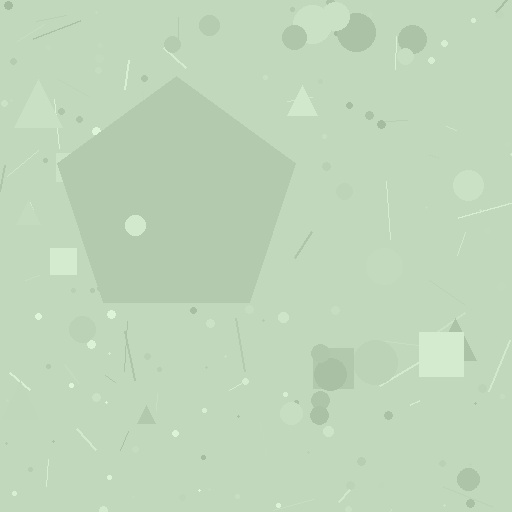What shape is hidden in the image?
A pentagon is hidden in the image.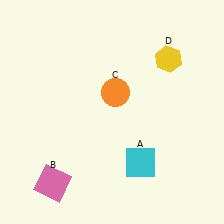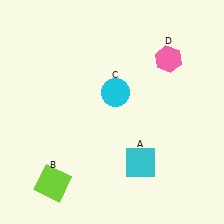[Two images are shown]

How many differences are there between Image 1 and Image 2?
There are 3 differences between the two images.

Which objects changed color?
B changed from pink to lime. C changed from orange to cyan. D changed from yellow to pink.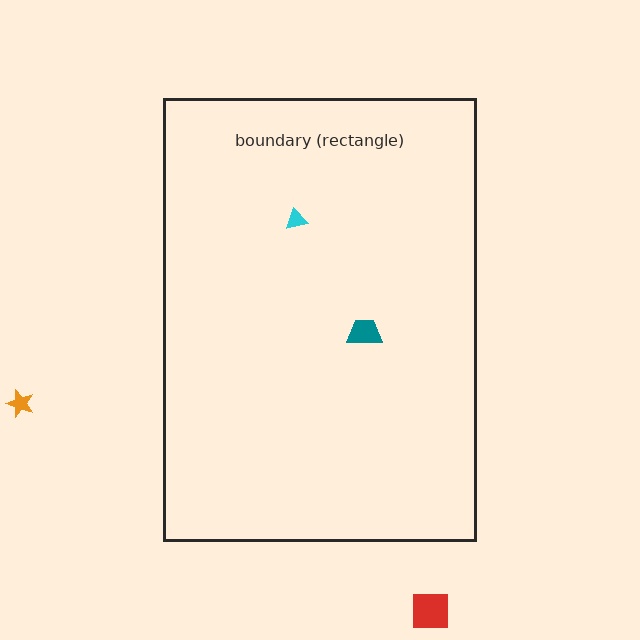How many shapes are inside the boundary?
2 inside, 2 outside.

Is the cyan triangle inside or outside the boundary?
Inside.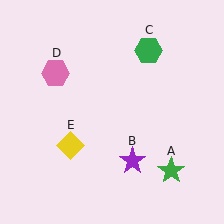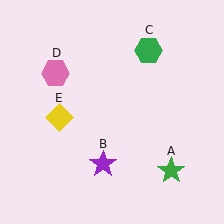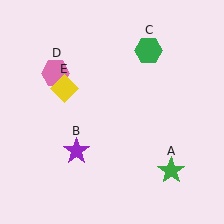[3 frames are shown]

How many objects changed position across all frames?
2 objects changed position: purple star (object B), yellow diamond (object E).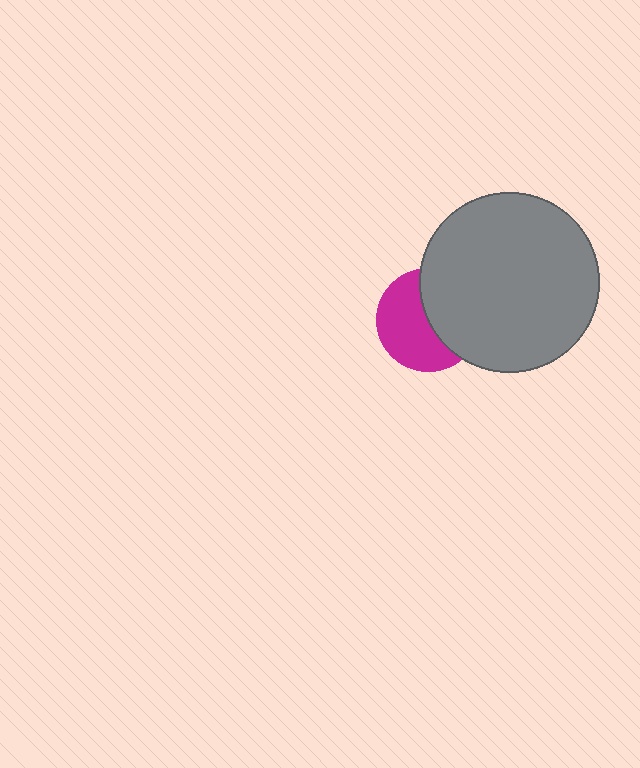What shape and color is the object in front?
The object in front is a gray circle.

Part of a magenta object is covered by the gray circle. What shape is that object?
It is a circle.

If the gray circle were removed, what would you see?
You would see the complete magenta circle.